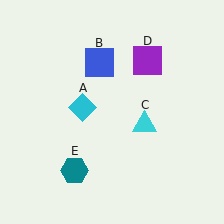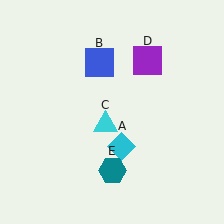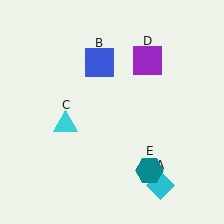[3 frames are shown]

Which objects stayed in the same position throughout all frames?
Blue square (object B) and purple square (object D) remained stationary.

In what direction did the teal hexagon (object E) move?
The teal hexagon (object E) moved right.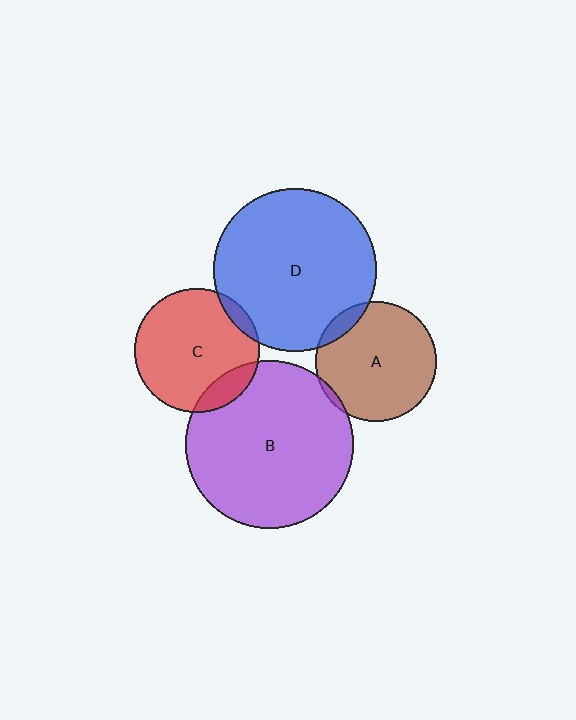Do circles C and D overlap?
Yes.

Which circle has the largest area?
Circle B (purple).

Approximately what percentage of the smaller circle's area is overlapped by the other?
Approximately 5%.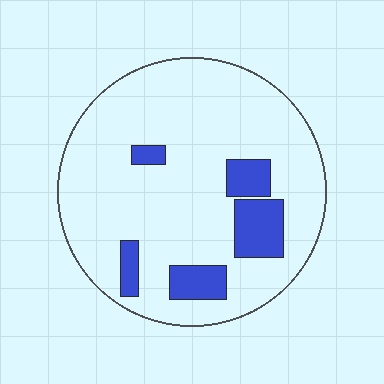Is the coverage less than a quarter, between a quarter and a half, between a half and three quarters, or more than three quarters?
Less than a quarter.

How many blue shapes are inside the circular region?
5.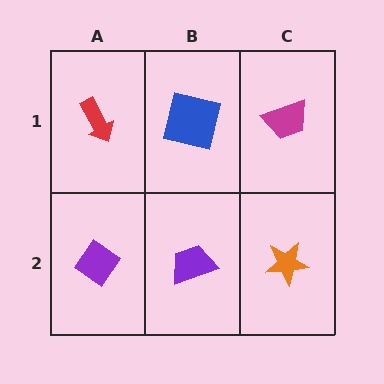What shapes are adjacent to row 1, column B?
A purple trapezoid (row 2, column B), a red arrow (row 1, column A), a magenta trapezoid (row 1, column C).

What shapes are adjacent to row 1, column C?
An orange star (row 2, column C), a blue square (row 1, column B).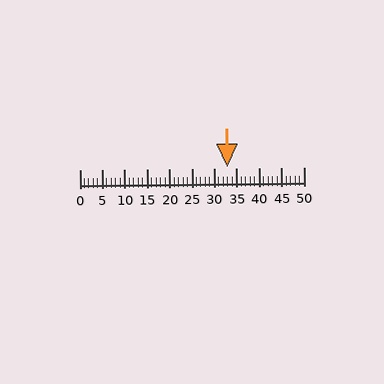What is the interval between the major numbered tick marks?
The major tick marks are spaced 5 units apart.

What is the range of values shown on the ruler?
The ruler shows values from 0 to 50.